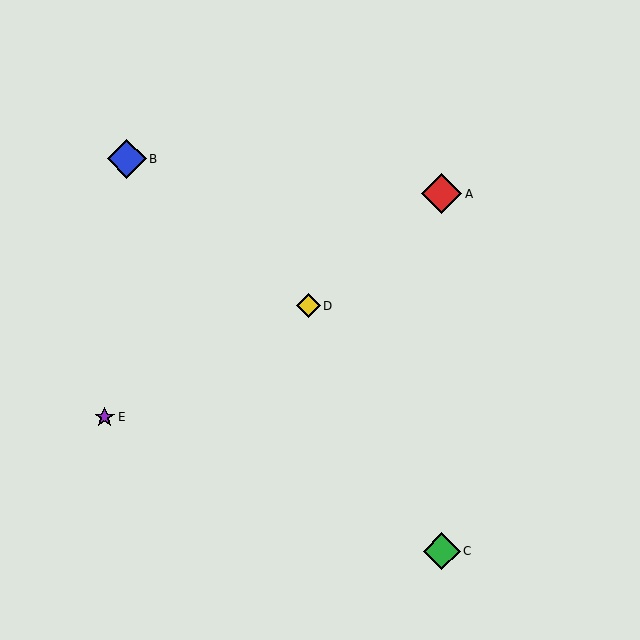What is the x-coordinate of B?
Object B is at x≈127.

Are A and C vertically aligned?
Yes, both are at x≈442.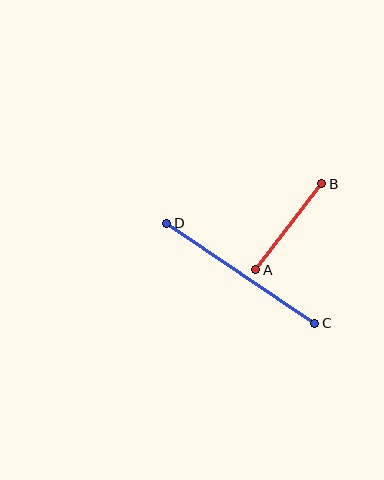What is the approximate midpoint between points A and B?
The midpoint is at approximately (289, 227) pixels.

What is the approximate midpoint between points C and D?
The midpoint is at approximately (241, 273) pixels.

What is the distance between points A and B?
The distance is approximately 108 pixels.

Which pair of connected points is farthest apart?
Points C and D are farthest apart.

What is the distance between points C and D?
The distance is approximately 178 pixels.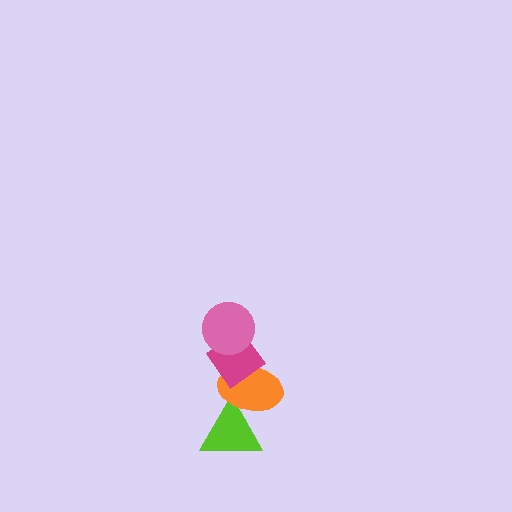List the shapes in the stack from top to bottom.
From top to bottom: the pink circle, the magenta diamond, the orange ellipse, the lime triangle.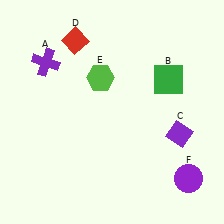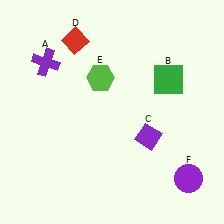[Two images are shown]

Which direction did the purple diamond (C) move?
The purple diamond (C) moved left.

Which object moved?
The purple diamond (C) moved left.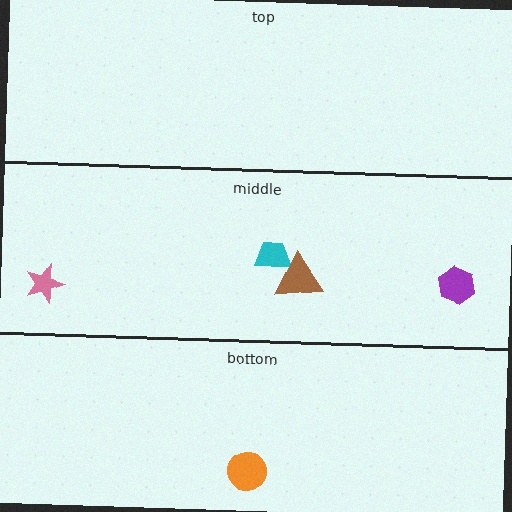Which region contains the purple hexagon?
The middle region.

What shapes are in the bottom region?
The orange circle.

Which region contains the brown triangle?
The middle region.